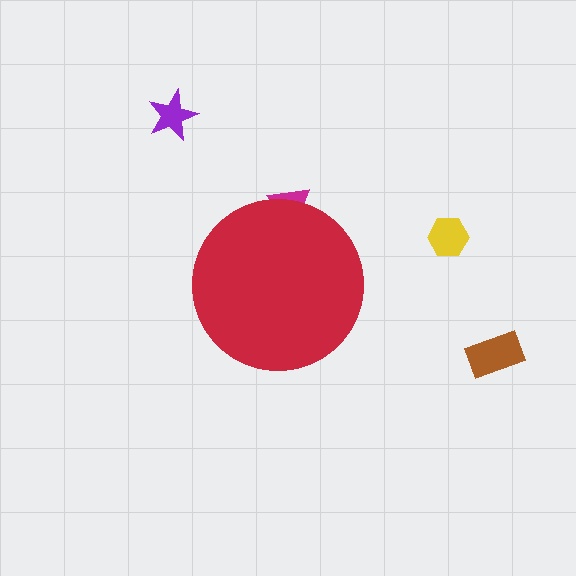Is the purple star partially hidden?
No, the purple star is fully visible.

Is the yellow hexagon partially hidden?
No, the yellow hexagon is fully visible.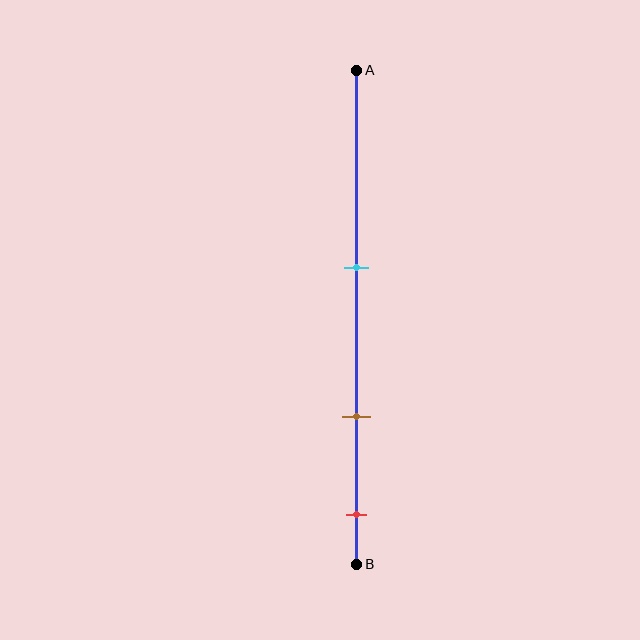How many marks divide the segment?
There are 3 marks dividing the segment.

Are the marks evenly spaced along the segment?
Yes, the marks are approximately evenly spaced.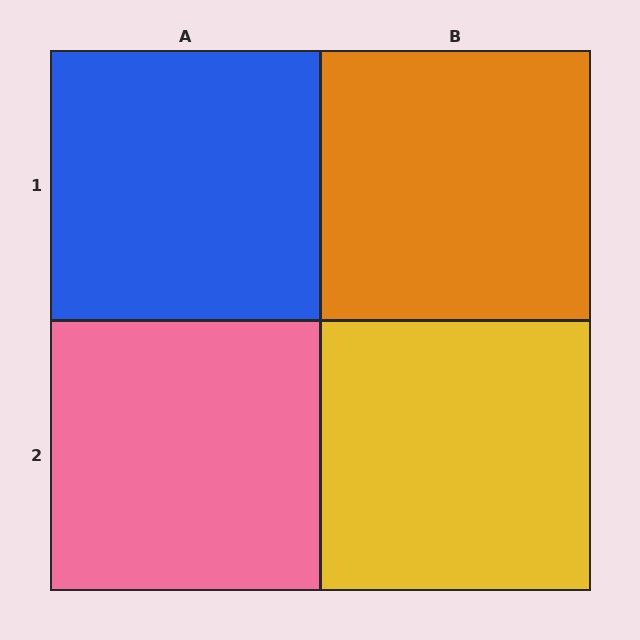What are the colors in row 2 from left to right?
Pink, yellow.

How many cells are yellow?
1 cell is yellow.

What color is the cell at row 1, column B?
Orange.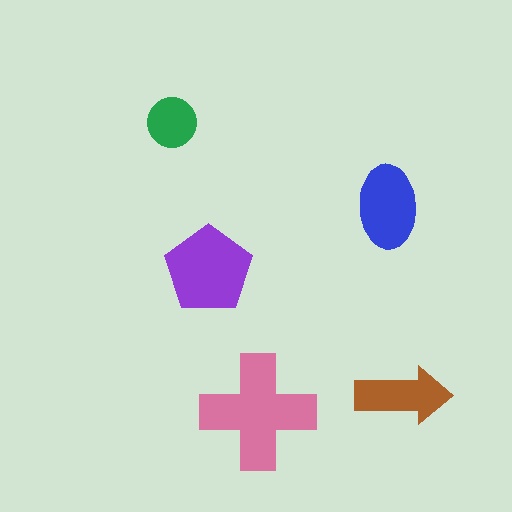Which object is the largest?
The pink cross.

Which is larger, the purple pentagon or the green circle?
The purple pentagon.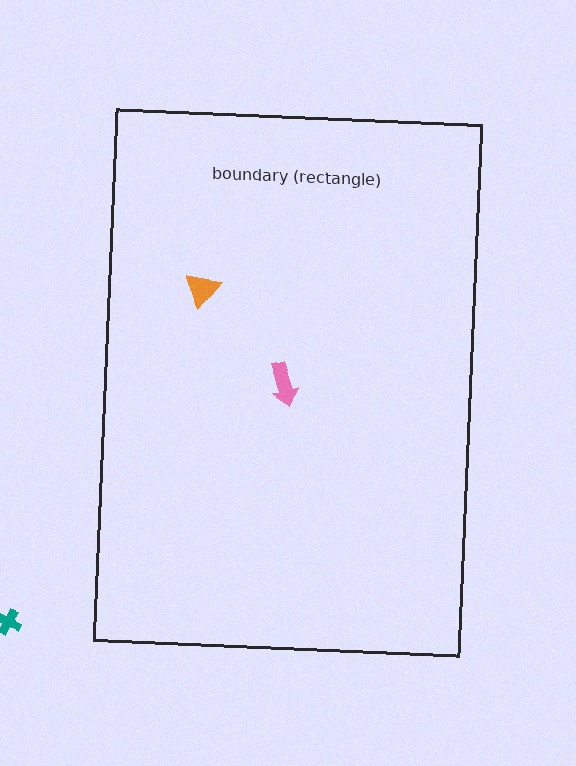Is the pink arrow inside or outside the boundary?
Inside.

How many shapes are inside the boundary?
2 inside, 1 outside.